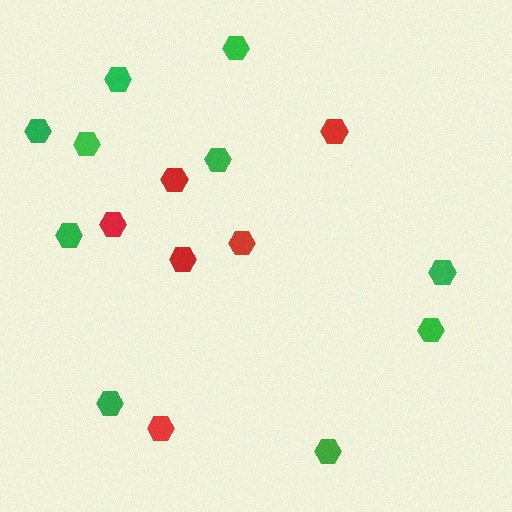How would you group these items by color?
There are 2 groups: one group of red hexagons (6) and one group of green hexagons (10).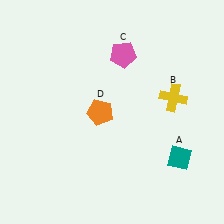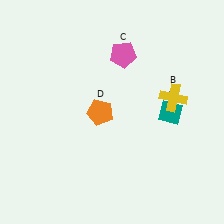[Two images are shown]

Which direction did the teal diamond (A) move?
The teal diamond (A) moved up.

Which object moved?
The teal diamond (A) moved up.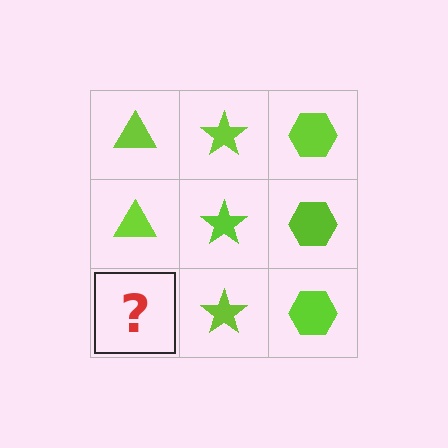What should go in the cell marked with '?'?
The missing cell should contain a lime triangle.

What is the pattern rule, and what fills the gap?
The rule is that each column has a consistent shape. The gap should be filled with a lime triangle.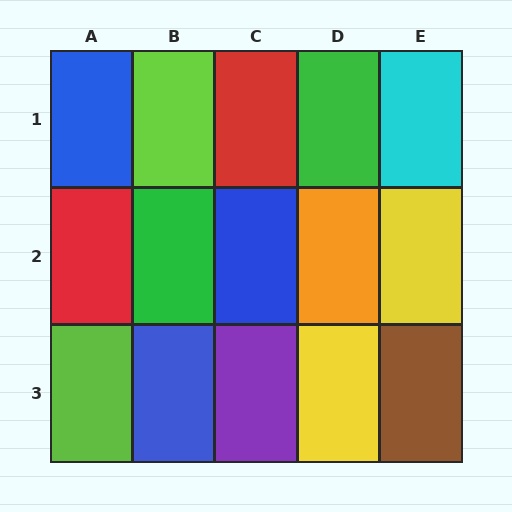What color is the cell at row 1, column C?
Red.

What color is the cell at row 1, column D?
Green.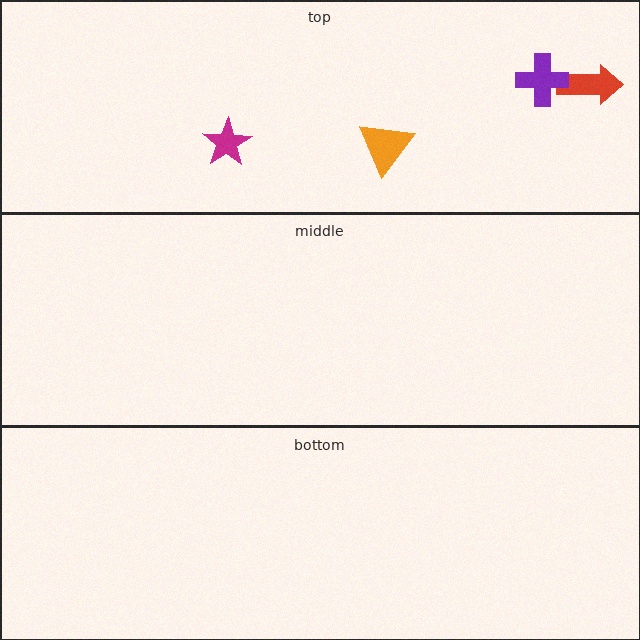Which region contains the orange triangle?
The top region.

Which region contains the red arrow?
The top region.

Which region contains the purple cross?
The top region.